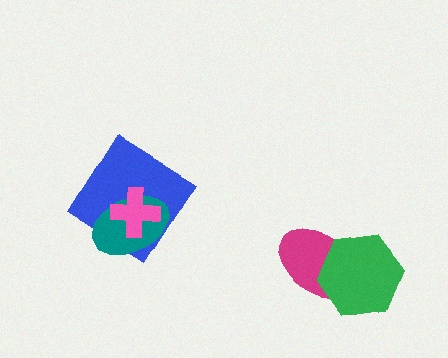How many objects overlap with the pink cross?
2 objects overlap with the pink cross.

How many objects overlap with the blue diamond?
2 objects overlap with the blue diamond.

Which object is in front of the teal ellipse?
The pink cross is in front of the teal ellipse.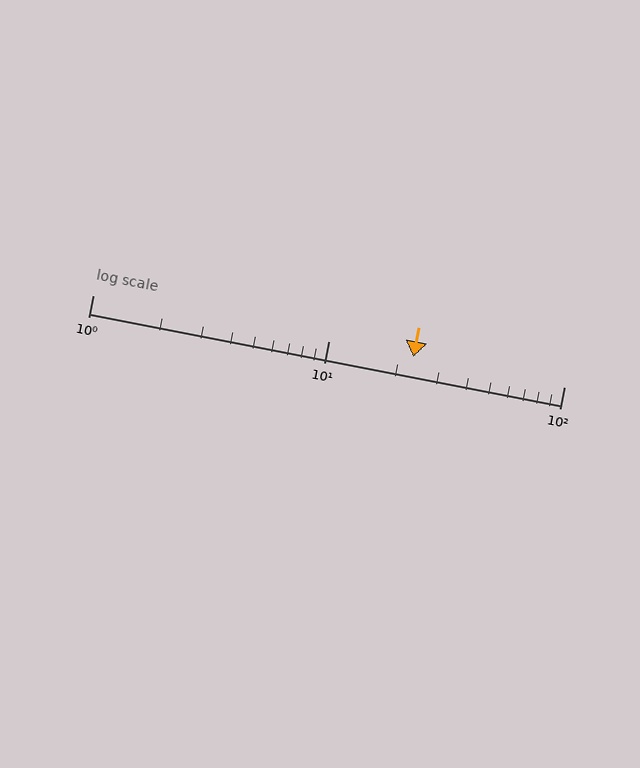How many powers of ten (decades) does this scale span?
The scale spans 2 decades, from 1 to 100.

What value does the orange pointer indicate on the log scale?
The pointer indicates approximately 23.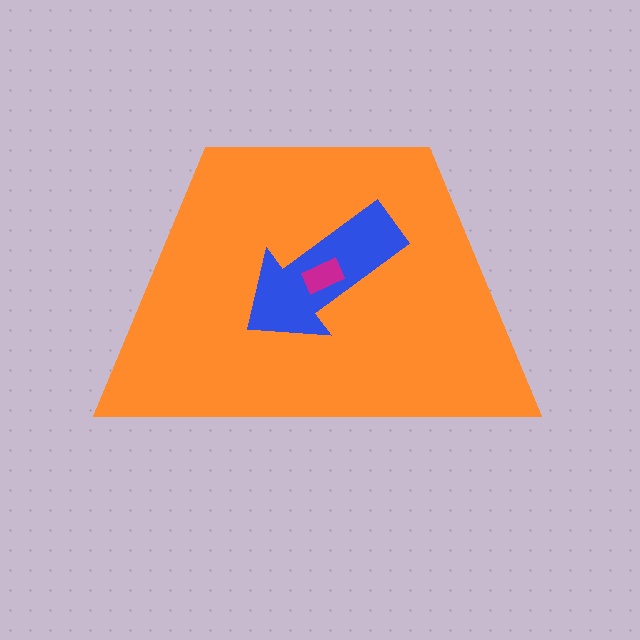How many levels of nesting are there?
3.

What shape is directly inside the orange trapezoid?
The blue arrow.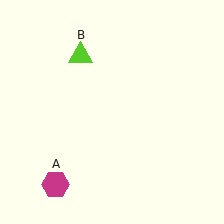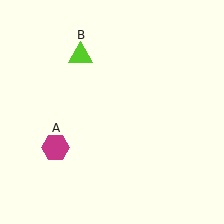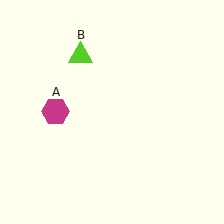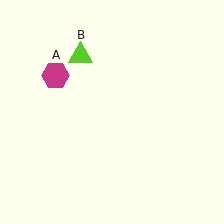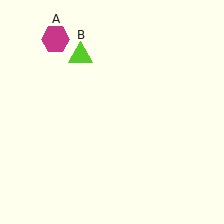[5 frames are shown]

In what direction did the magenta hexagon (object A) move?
The magenta hexagon (object A) moved up.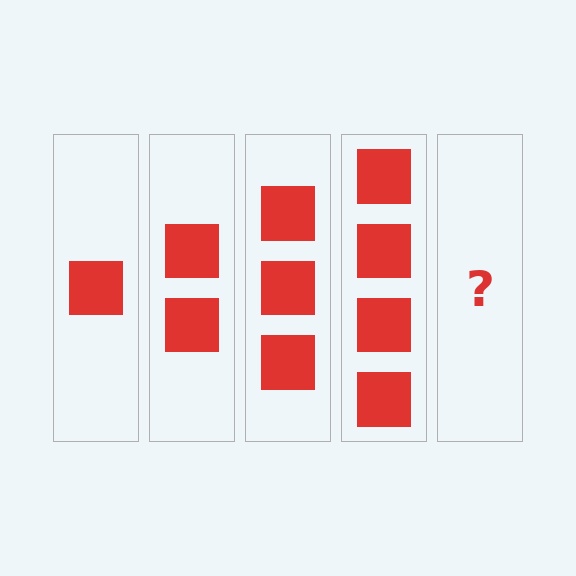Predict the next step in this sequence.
The next step is 5 squares.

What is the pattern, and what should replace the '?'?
The pattern is that each step adds one more square. The '?' should be 5 squares.